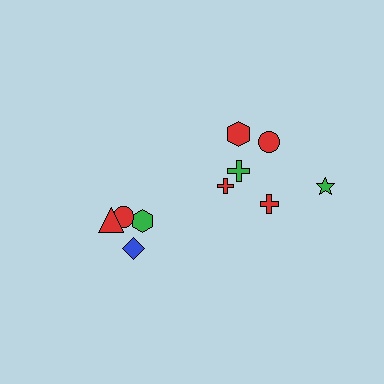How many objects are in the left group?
There are 4 objects.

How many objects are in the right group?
There are 6 objects.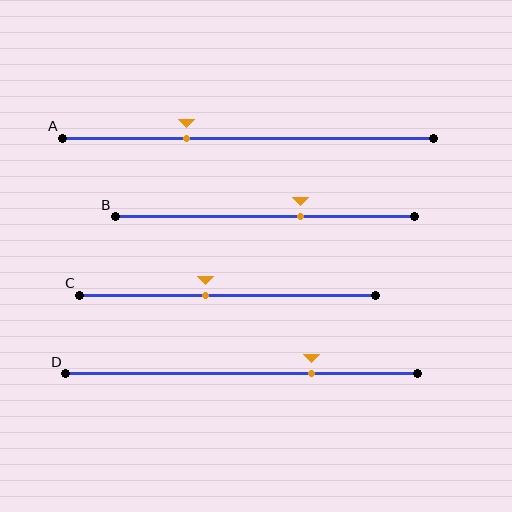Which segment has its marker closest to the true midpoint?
Segment C has its marker closest to the true midpoint.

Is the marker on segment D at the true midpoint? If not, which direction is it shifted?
No, the marker on segment D is shifted to the right by about 20% of the segment length.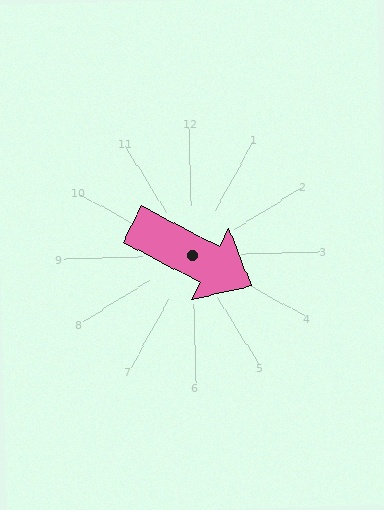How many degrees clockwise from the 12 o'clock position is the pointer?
Approximately 119 degrees.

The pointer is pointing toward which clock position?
Roughly 4 o'clock.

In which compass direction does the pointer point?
Southeast.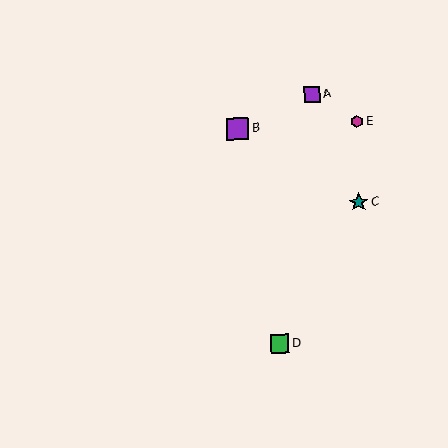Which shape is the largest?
The purple square (labeled B) is the largest.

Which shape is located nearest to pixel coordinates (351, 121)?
The magenta hexagon (labeled E) at (356, 122) is nearest to that location.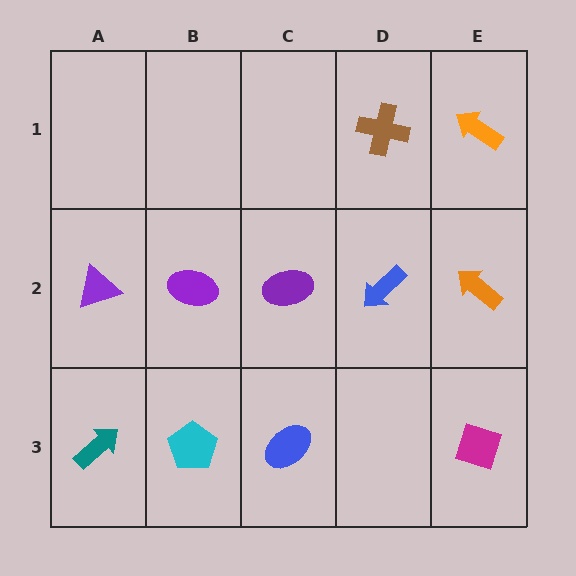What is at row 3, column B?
A cyan pentagon.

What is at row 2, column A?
A purple triangle.